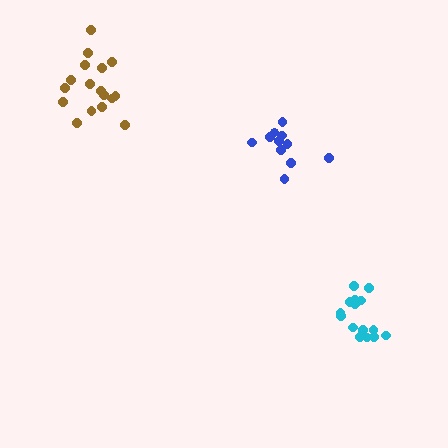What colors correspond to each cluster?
The clusters are colored: cyan, blue, brown.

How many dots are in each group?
Group 1: 15 dots, Group 2: 11 dots, Group 3: 17 dots (43 total).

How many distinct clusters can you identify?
There are 3 distinct clusters.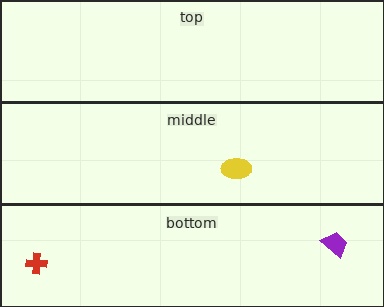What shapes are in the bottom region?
The purple trapezoid, the red cross.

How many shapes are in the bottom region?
2.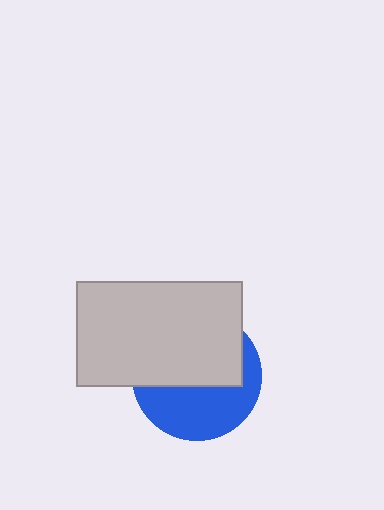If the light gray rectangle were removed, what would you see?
You would see the complete blue circle.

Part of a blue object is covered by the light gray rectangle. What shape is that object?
It is a circle.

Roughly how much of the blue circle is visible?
A small part of it is visible (roughly 45%).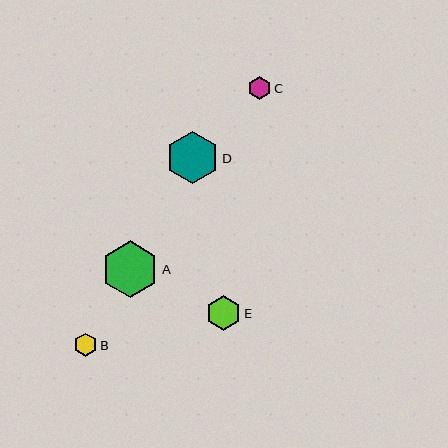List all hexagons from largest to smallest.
From largest to smallest: A, D, E, B, C.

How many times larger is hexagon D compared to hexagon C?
Hexagon D is approximately 2.3 times the size of hexagon C.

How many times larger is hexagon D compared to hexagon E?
Hexagon D is approximately 1.5 times the size of hexagon E.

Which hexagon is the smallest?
Hexagon C is the smallest with a size of approximately 23 pixels.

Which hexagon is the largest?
Hexagon A is the largest with a size of approximately 57 pixels.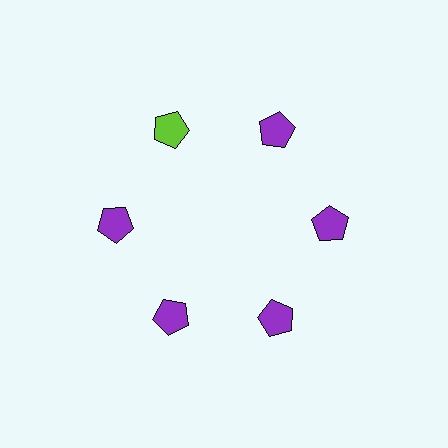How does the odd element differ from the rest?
It has a different color: lime instead of purple.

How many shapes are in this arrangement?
There are 6 shapes arranged in a ring pattern.